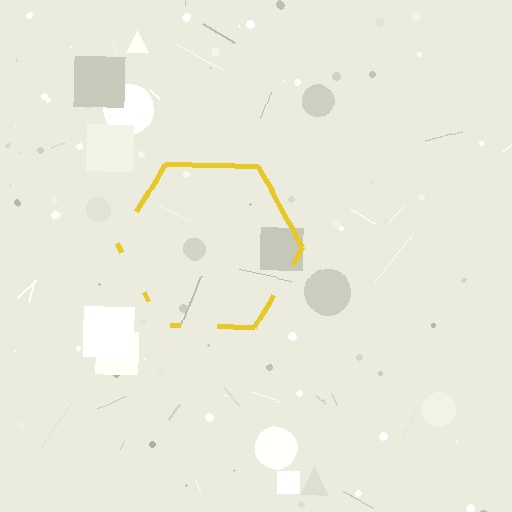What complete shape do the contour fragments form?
The contour fragments form a hexagon.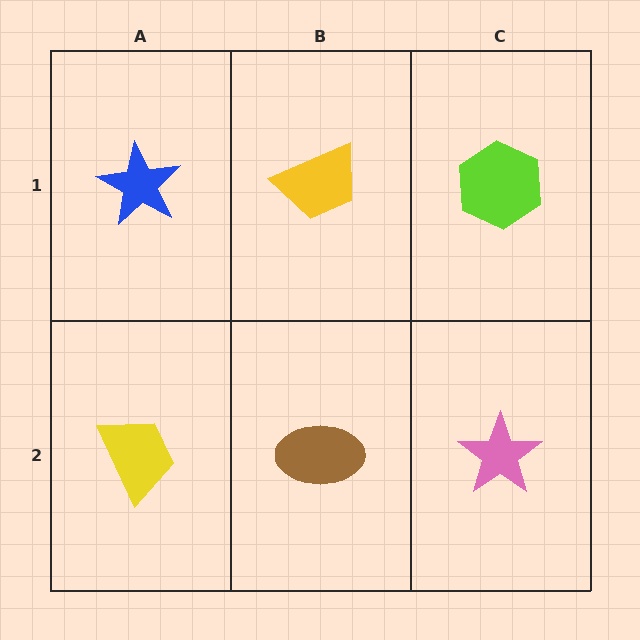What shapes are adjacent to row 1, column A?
A yellow trapezoid (row 2, column A), a yellow trapezoid (row 1, column B).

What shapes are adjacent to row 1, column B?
A brown ellipse (row 2, column B), a blue star (row 1, column A), a lime hexagon (row 1, column C).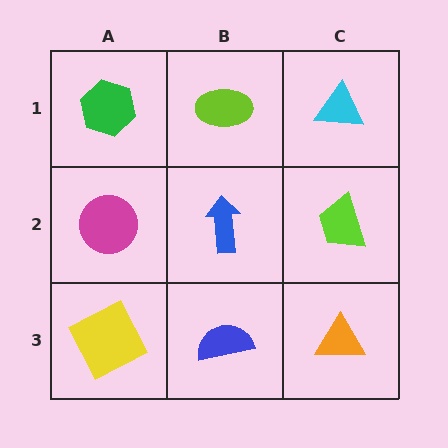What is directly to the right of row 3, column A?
A blue semicircle.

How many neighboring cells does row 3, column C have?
2.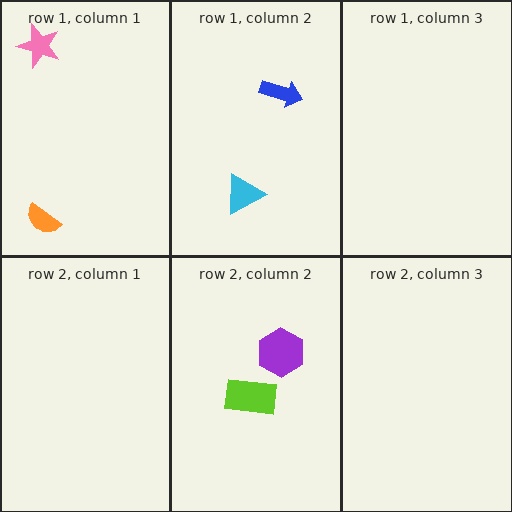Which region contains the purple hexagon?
The row 2, column 2 region.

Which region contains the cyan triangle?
The row 1, column 2 region.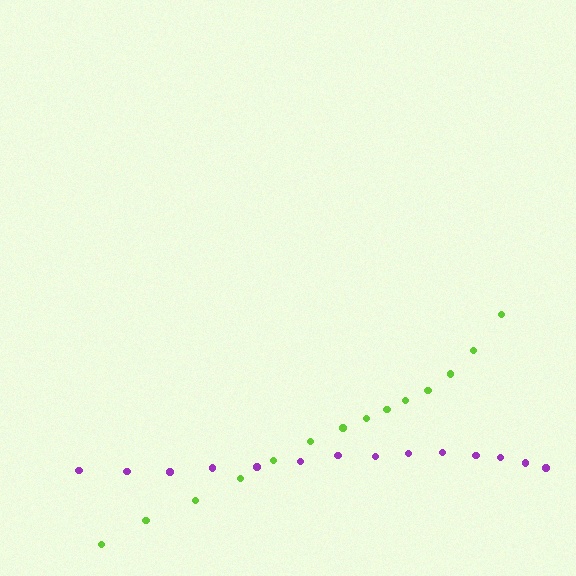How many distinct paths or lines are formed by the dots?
There are 2 distinct paths.